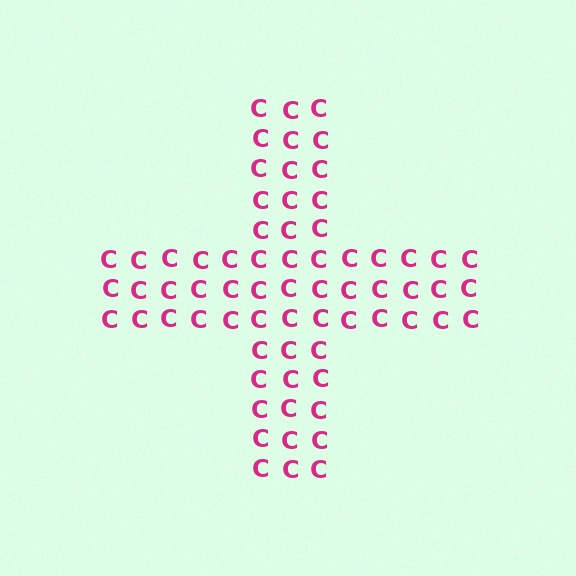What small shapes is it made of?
It is made of small letter C's.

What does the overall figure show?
The overall figure shows a cross.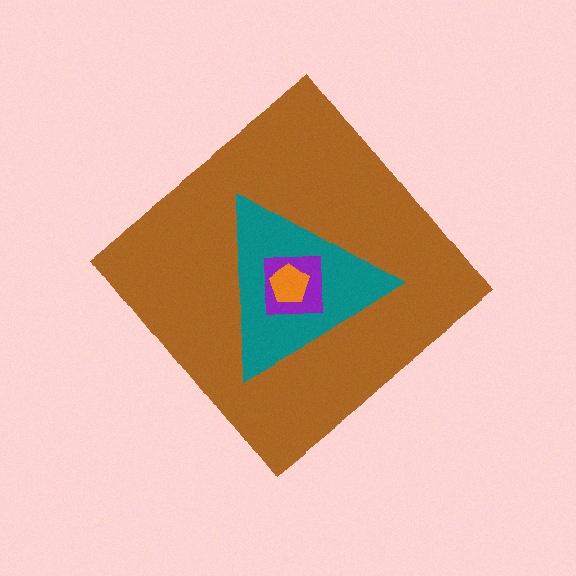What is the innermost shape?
The orange pentagon.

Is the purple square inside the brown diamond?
Yes.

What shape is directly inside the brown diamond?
The teal triangle.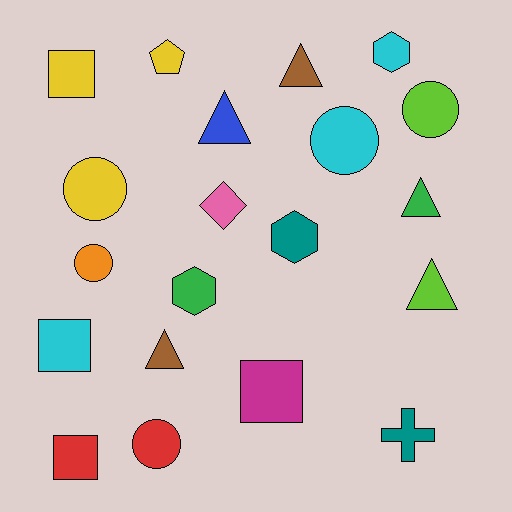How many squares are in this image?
There are 4 squares.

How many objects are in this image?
There are 20 objects.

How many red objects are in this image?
There are 2 red objects.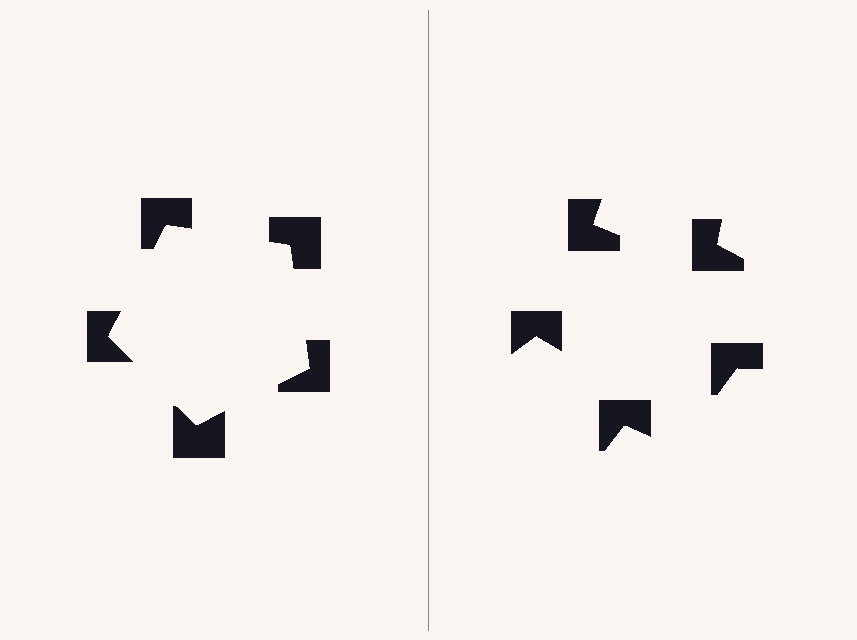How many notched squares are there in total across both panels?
10 — 5 on each side.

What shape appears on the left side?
An illusory pentagon.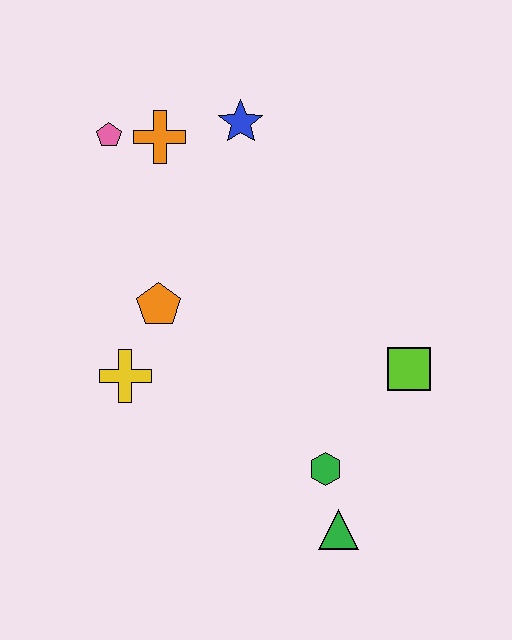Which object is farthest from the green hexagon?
The pink pentagon is farthest from the green hexagon.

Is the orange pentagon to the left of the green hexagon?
Yes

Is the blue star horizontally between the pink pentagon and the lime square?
Yes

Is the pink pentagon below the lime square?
No